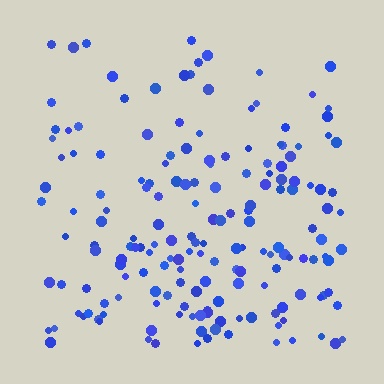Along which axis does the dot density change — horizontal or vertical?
Vertical.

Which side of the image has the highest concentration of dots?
The bottom.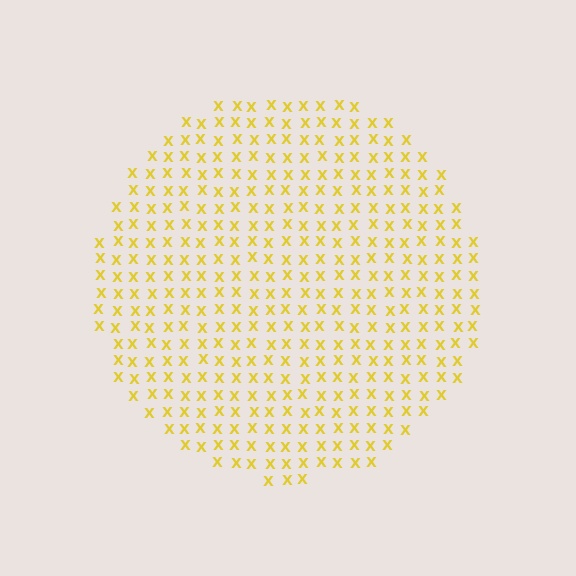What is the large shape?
The large shape is a circle.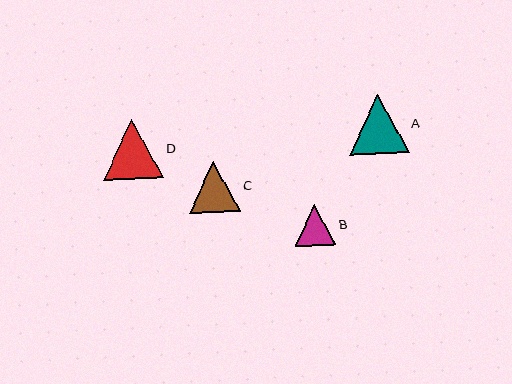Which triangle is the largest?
Triangle D is the largest with a size of approximately 60 pixels.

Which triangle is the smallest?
Triangle B is the smallest with a size of approximately 41 pixels.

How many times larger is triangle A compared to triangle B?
Triangle A is approximately 1.4 times the size of triangle B.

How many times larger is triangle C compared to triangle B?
Triangle C is approximately 1.2 times the size of triangle B.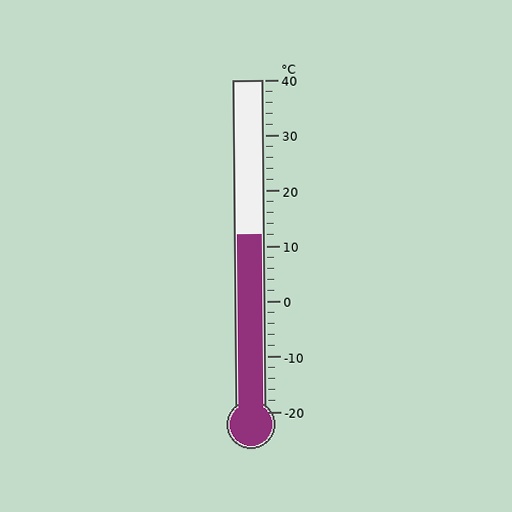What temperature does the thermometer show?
The thermometer shows approximately 12°C.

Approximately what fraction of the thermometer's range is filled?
The thermometer is filled to approximately 55% of its range.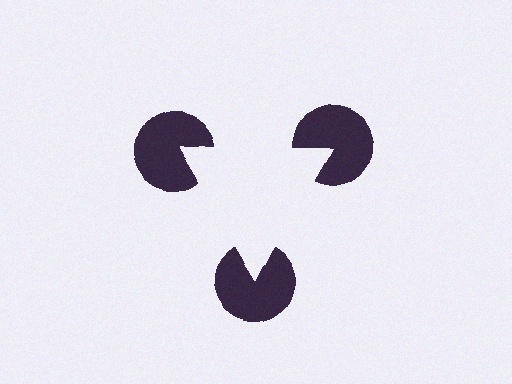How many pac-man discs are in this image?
There are 3 — one at each vertex of the illusory triangle.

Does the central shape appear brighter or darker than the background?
It typically appears slightly brighter than the background, even though no actual brightness change is drawn.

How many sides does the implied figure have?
3 sides.